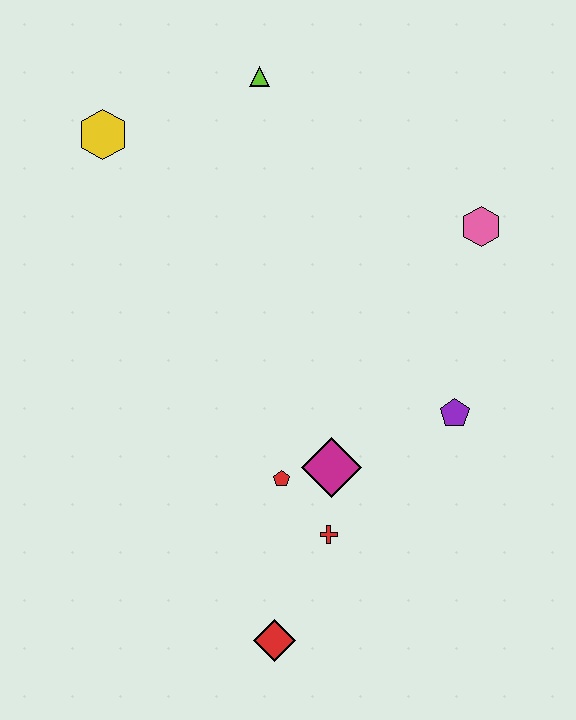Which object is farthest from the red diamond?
The lime triangle is farthest from the red diamond.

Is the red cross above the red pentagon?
No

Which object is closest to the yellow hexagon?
The lime triangle is closest to the yellow hexagon.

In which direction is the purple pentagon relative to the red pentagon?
The purple pentagon is to the right of the red pentagon.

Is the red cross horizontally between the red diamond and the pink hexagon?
Yes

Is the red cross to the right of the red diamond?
Yes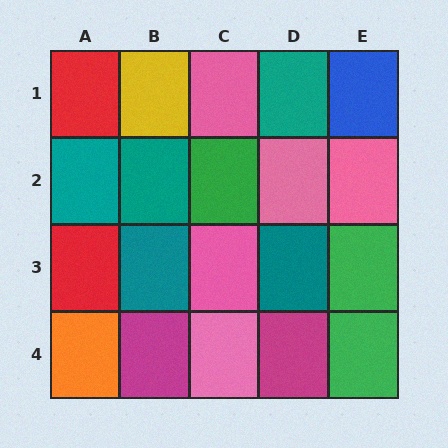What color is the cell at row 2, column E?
Pink.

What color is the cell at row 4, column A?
Orange.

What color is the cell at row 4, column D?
Magenta.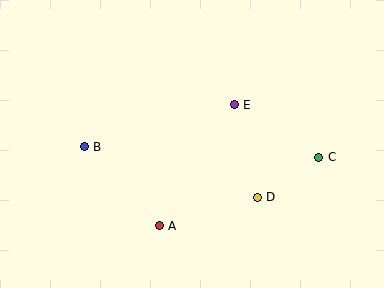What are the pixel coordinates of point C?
Point C is at (319, 157).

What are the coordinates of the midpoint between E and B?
The midpoint between E and B is at (159, 126).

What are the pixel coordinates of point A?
Point A is at (159, 226).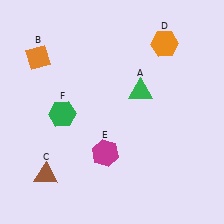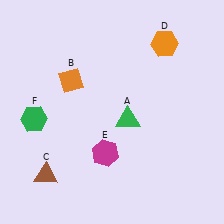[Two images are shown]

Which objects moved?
The objects that moved are: the green triangle (A), the orange diamond (B), the green hexagon (F).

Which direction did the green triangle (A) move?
The green triangle (A) moved down.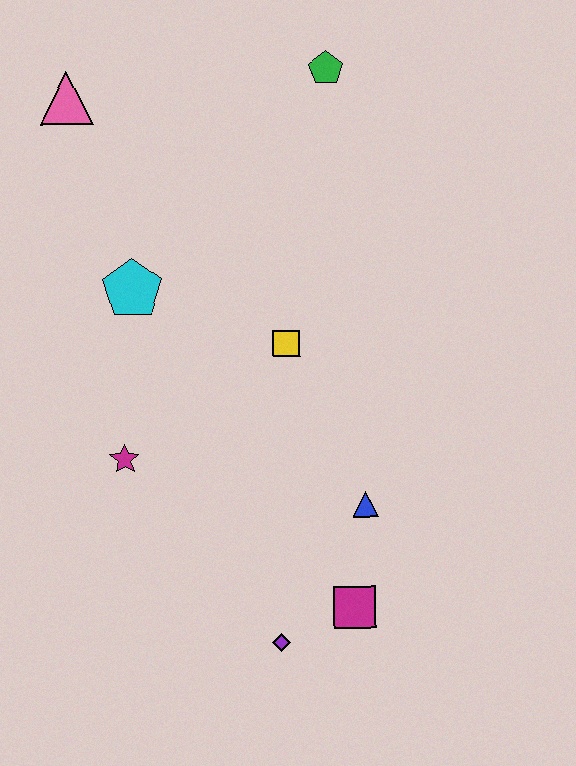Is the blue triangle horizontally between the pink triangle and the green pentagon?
No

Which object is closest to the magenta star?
The cyan pentagon is closest to the magenta star.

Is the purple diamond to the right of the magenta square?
No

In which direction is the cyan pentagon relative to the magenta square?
The cyan pentagon is above the magenta square.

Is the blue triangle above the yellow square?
No